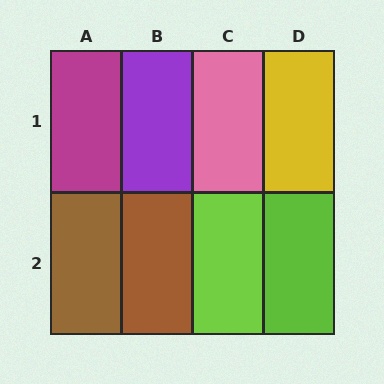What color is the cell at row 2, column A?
Brown.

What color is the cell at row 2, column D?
Lime.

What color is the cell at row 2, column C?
Lime.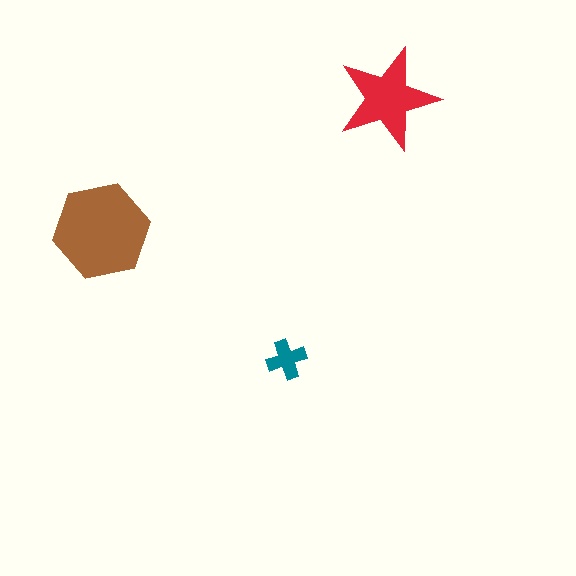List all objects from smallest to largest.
The teal cross, the red star, the brown hexagon.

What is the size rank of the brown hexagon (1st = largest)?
1st.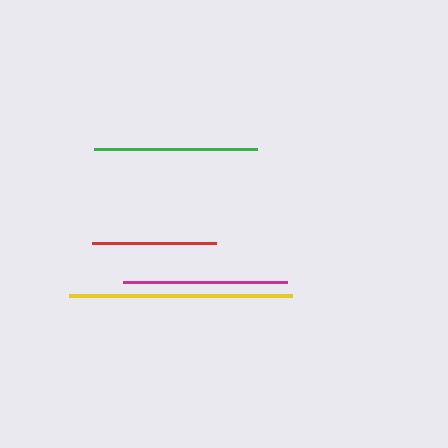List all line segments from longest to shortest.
From longest to shortest: yellow, magenta, green, red.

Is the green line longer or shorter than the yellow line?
The yellow line is longer than the green line.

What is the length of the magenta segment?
The magenta segment is approximately 164 pixels long.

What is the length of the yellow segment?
The yellow segment is approximately 223 pixels long.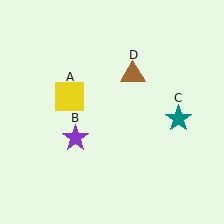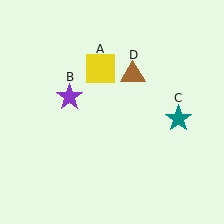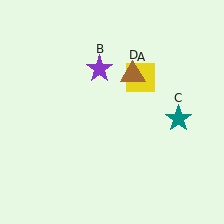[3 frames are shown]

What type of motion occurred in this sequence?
The yellow square (object A), purple star (object B) rotated clockwise around the center of the scene.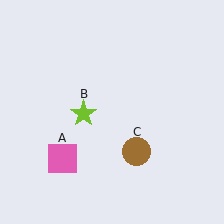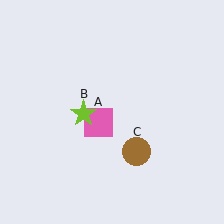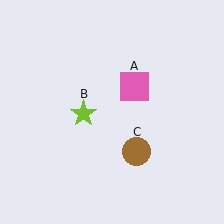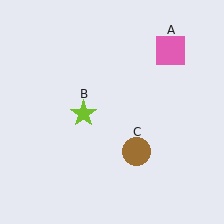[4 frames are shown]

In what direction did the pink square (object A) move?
The pink square (object A) moved up and to the right.